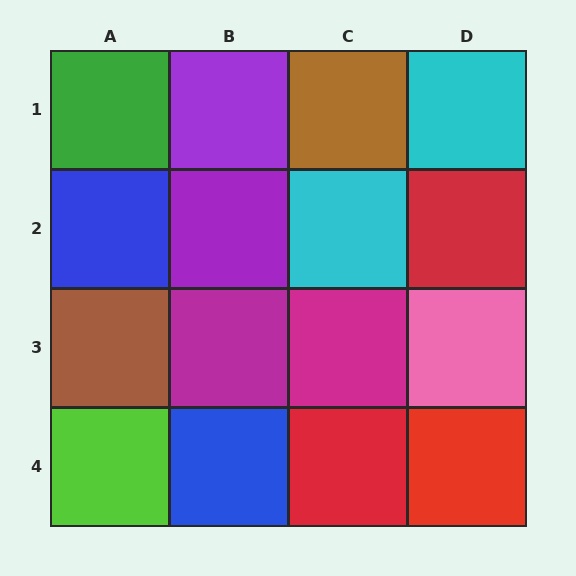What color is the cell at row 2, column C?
Cyan.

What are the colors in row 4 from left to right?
Lime, blue, red, red.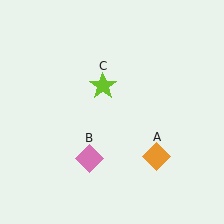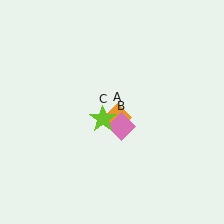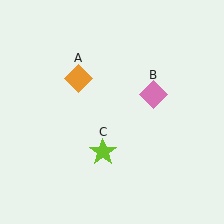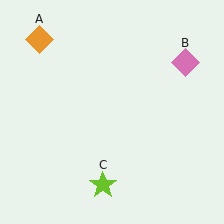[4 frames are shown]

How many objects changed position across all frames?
3 objects changed position: orange diamond (object A), pink diamond (object B), lime star (object C).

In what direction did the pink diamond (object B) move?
The pink diamond (object B) moved up and to the right.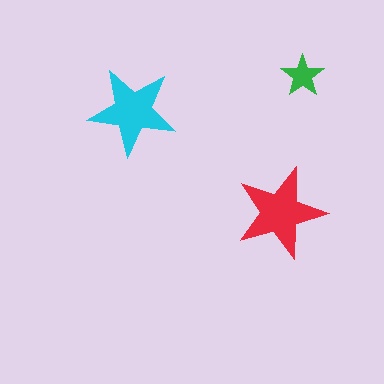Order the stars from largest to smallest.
the red one, the cyan one, the green one.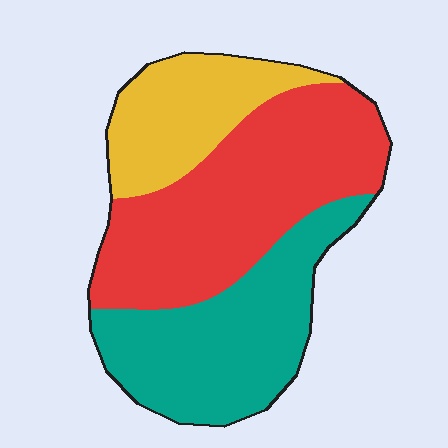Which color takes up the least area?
Yellow, at roughly 20%.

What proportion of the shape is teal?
Teal takes up between a quarter and a half of the shape.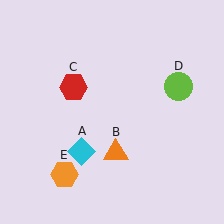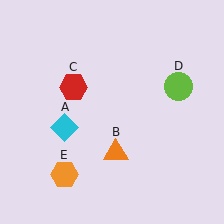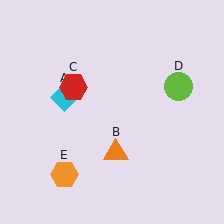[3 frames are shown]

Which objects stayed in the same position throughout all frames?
Orange triangle (object B) and red hexagon (object C) and lime circle (object D) and orange hexagon (object E) remained stationary.